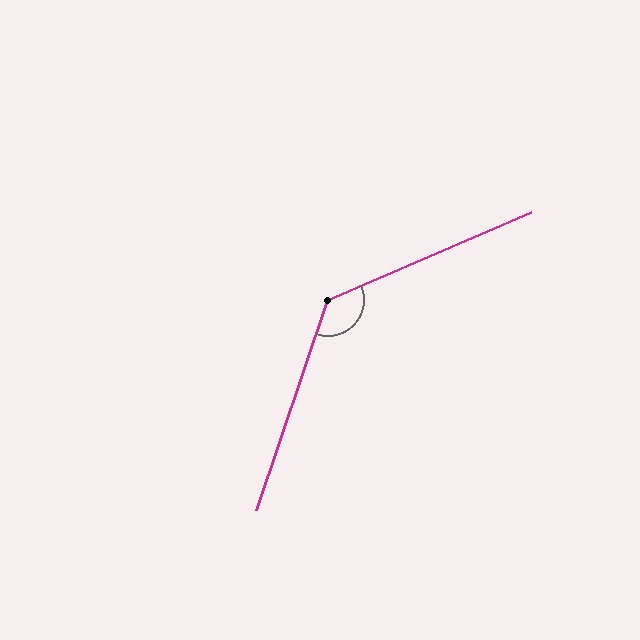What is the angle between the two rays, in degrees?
Approximately 132 degrees.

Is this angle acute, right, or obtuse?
It is obtuse.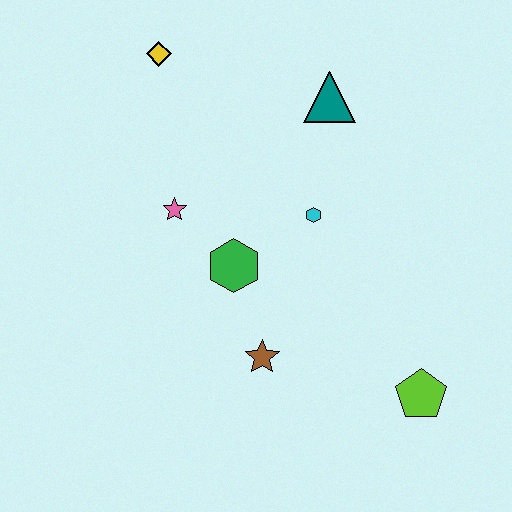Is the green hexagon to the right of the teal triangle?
No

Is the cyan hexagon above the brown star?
Yes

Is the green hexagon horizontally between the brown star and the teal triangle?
No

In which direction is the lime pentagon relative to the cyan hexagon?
The lime pentagon is below the cyan hexagon.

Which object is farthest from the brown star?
The yellow diamond is farthest from the brown star.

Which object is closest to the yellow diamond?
The pink star is closest to the yellow diamond.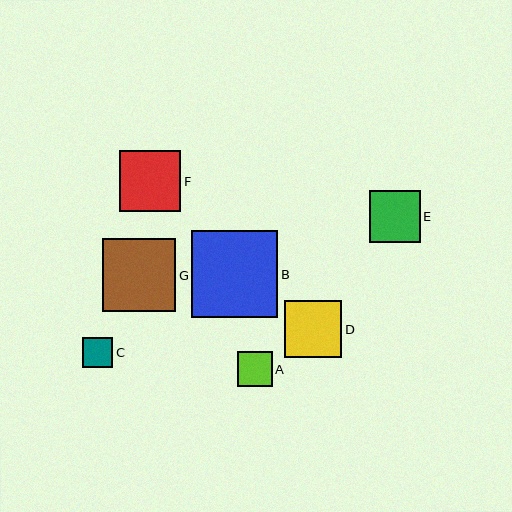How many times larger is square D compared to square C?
Square D is approximately 1.9 times the size of square C.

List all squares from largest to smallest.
From largest to smallest: B, G, F, D, E, A, C.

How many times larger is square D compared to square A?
Square D is approximately 1.6 times the size of square A.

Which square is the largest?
Square B is the largest with a size of approximately 86 pixels.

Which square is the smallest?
Square C is the smallest with a size of approximately 30 pixels.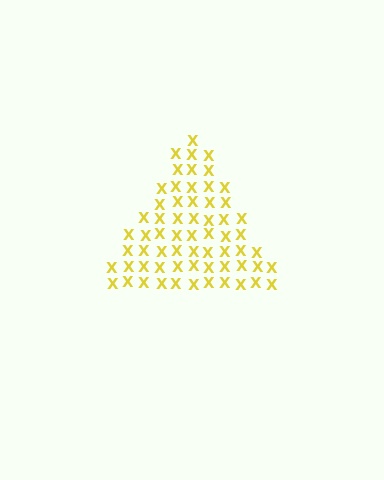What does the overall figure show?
The overall figure shows a triangle.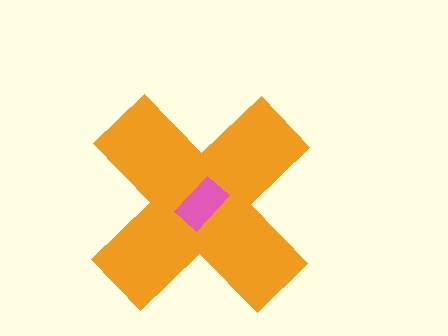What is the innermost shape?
The pink rectangle.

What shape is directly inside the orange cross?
The pink rectangle.